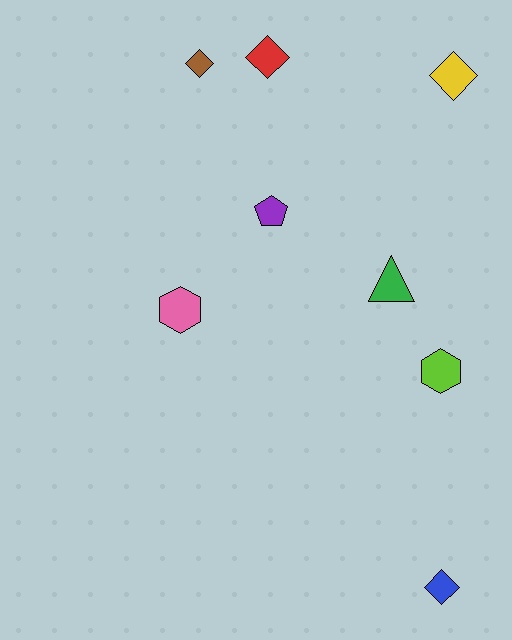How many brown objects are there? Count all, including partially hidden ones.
There is 1 brown object.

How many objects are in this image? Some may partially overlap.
There are 8 objects.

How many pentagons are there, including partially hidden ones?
There is 1 pentagon.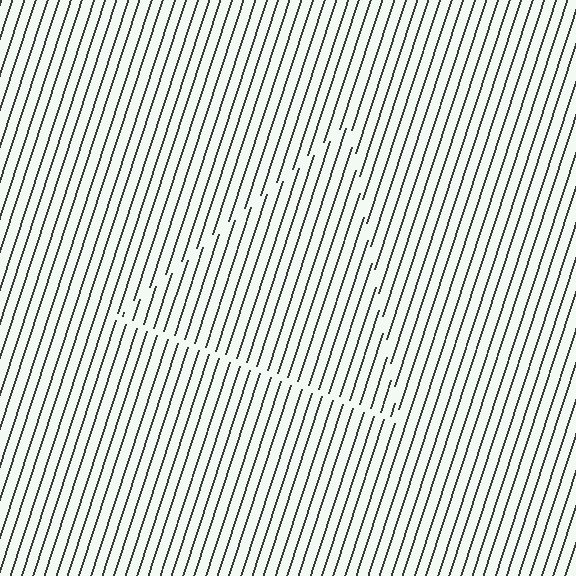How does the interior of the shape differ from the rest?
The interior of the shape contains the same grating, shifted by half a period — the contour is defined by the phase discontinuity where line-ends from the inner and outer gratings abut.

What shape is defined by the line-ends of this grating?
An illusory triangle. The interior of the shape contains the same grating, shifted by half a period — the contour is defined by the phase discontinuity where line-ends from the inner and outer gratings abut.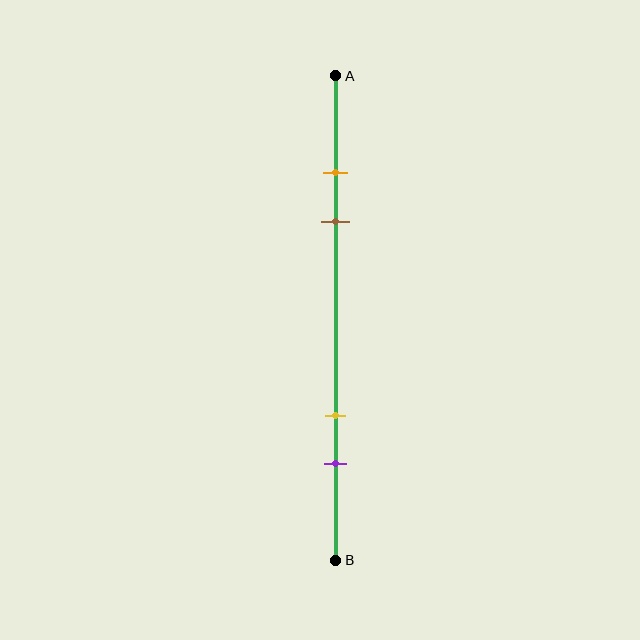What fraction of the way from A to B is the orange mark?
The orange mark is approximately 20% (0.2) of the way from A to B.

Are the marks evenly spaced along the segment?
No, the marks are not evenly spaced.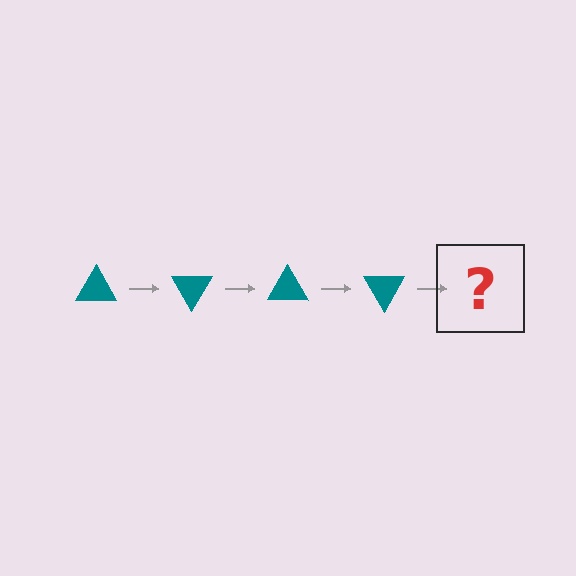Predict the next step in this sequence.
The next step is a teal triangle rotated 240 degrees.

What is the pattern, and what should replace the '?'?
The pattern is that the triangle rotates 60 degrees each step. The '?' should be a teal triangle rotated 240 degrees.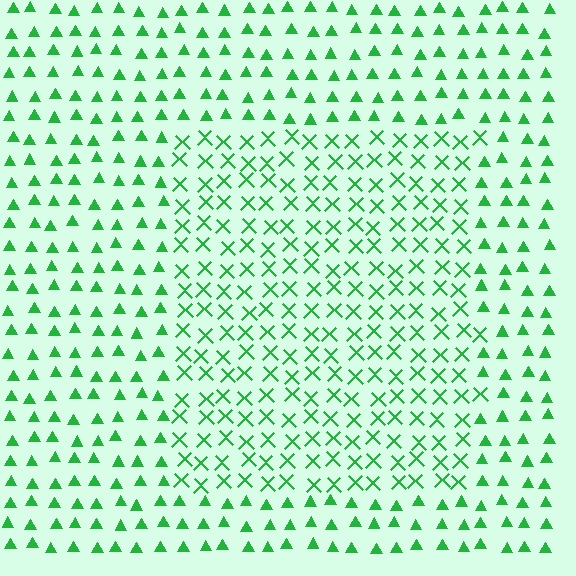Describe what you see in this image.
The image is filled with small green elements arranged in a uniform grid. A rectangle-shaped region contains X marks, while the surrounding area contains triangles. The boundary is defined purely by the change in element shape.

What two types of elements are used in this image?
The image uses X marks inside the rectangle region and triangles outside it.